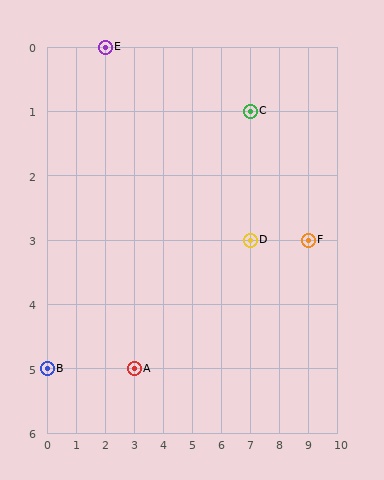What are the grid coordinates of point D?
Point D is at grid coordinates (7, 3).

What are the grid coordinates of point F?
Point F is at grid coordinates (9, 3).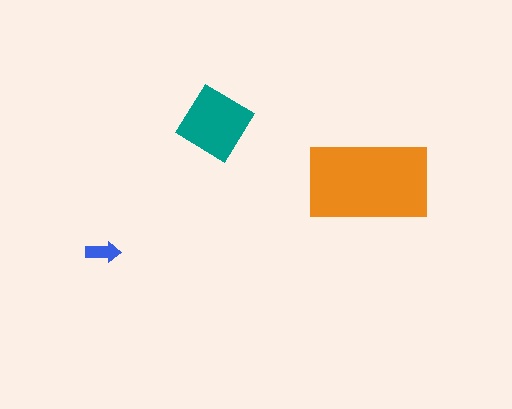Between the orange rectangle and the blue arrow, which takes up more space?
The orange rectangle.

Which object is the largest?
The orange rectangle.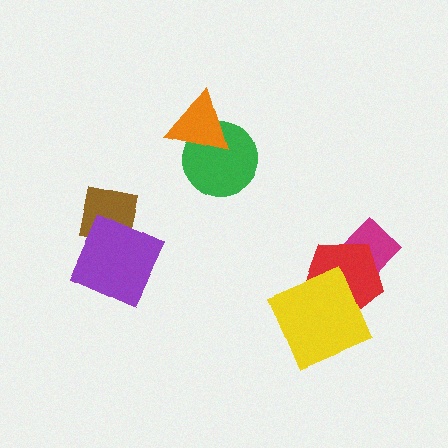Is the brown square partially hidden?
Yes, it is partially covered by another shape.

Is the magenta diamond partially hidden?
Yes, it is partially covered by another shape.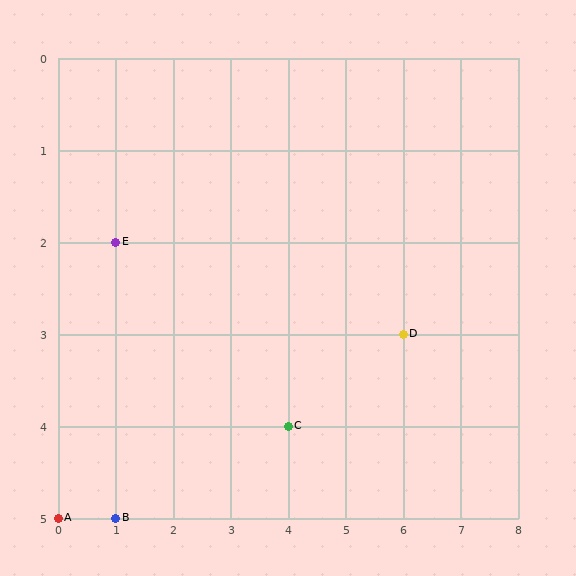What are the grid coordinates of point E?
Point E is at grid coordinates (1, 2).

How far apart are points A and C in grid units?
Points A and C are 4 columns and 1 row apart (about 4.1 grid units diagonally).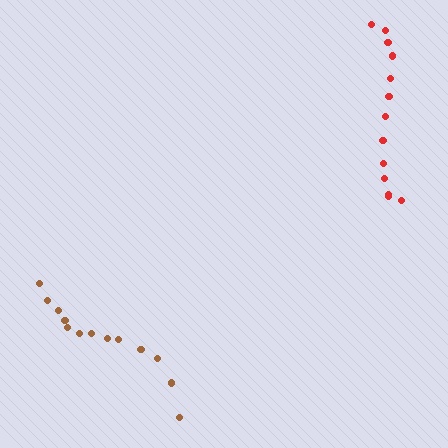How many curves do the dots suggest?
There are 2 distinct paths.